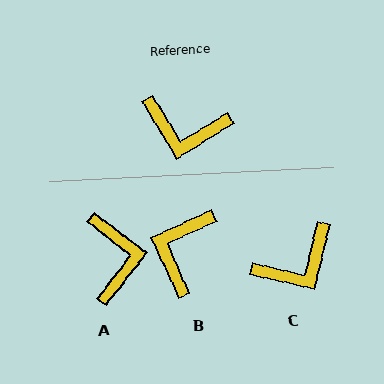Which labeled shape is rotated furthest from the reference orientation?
A, about 111 degrees away.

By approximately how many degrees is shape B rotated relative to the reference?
Approximately 97 degrees clockwise.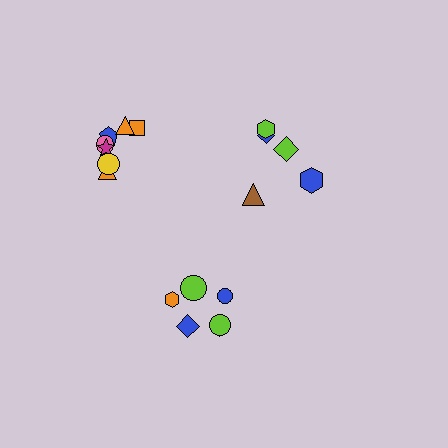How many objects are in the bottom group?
There are 6 objects.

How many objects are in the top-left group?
There are 7 objects.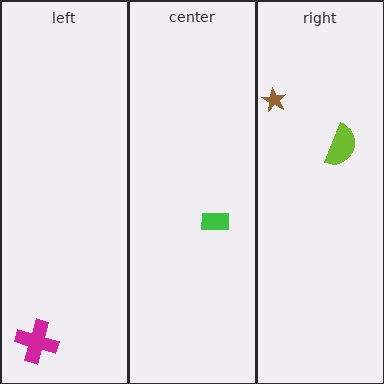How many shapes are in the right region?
2.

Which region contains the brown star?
The right region.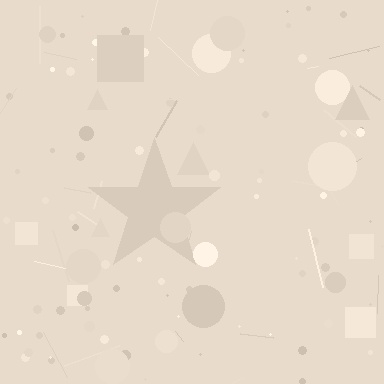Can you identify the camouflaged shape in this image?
The camouflaged shape is a star.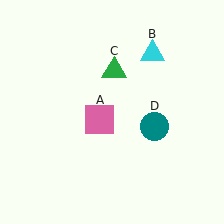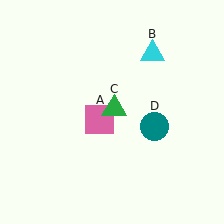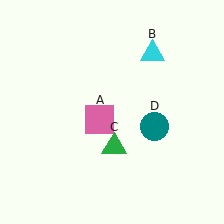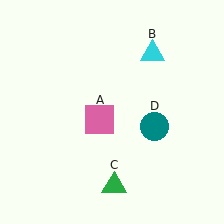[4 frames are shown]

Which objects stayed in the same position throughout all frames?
Pink square (object A) and cyan triangle (object B) and teal circle (object D) remained stationary.